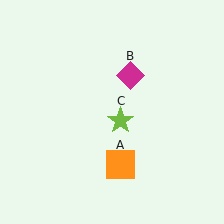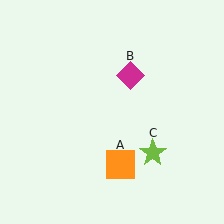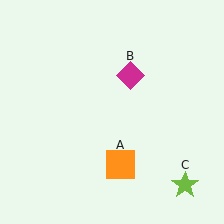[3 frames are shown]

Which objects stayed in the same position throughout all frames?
Orange square (object A) and magenta diamond (object B) remained stationary.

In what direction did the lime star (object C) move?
The lime star (object C) moved down and to the right.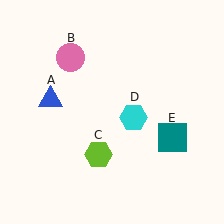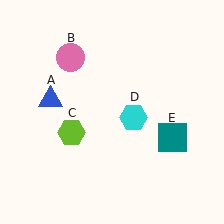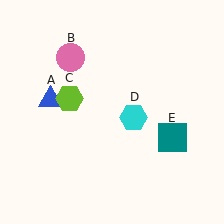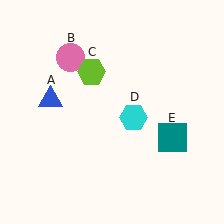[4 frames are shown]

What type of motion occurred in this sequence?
The lime hexagon (object C) rotated clockwise around the center of the scene.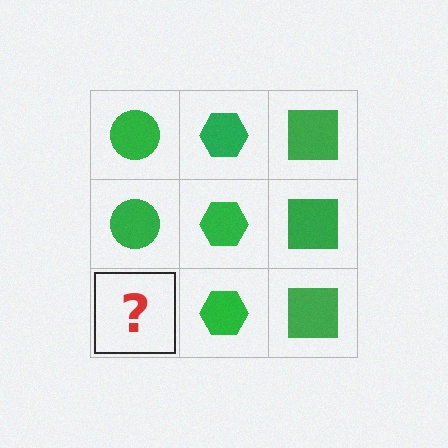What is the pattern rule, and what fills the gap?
The rule is that each column has a consistent shape. The gap should be filled with a green circle.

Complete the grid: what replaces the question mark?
The question mark should be replaced with a green circle.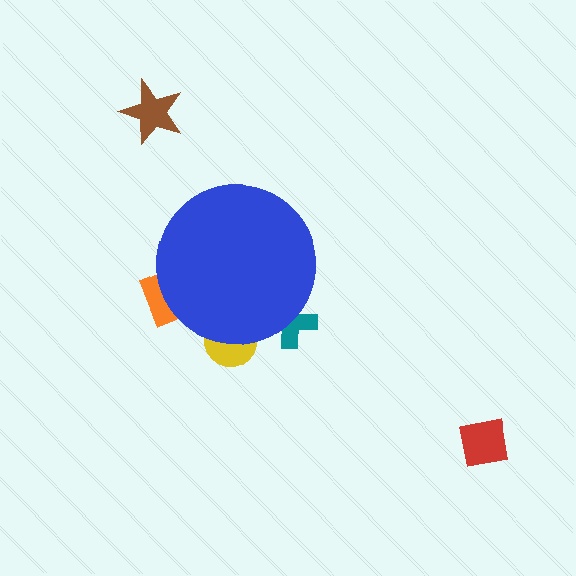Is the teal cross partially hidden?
Yes, the teal cross is partially hidden behind the blue circle.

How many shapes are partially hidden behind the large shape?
3 shapes are partially hidden.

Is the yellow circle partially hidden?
Yes, the yellow circle is partially hidden behind the blue circle.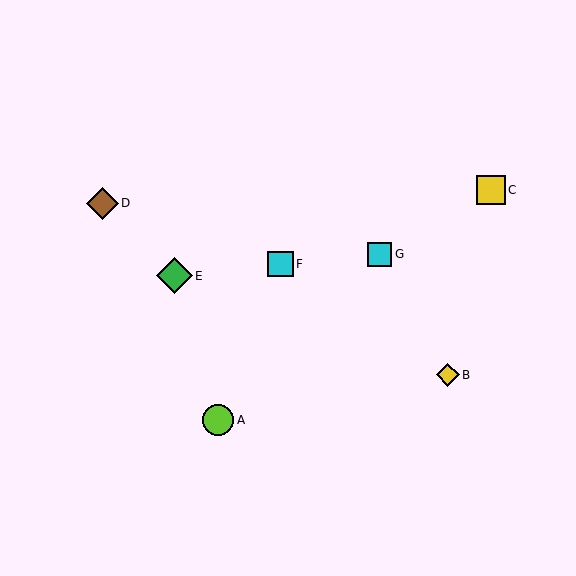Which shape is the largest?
The green diamond (labeled E) is the largest.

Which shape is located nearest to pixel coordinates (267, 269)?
The cyan square (labeled F) at (280, 264) is nearest to that location.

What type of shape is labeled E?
Shape E is a green diamond.